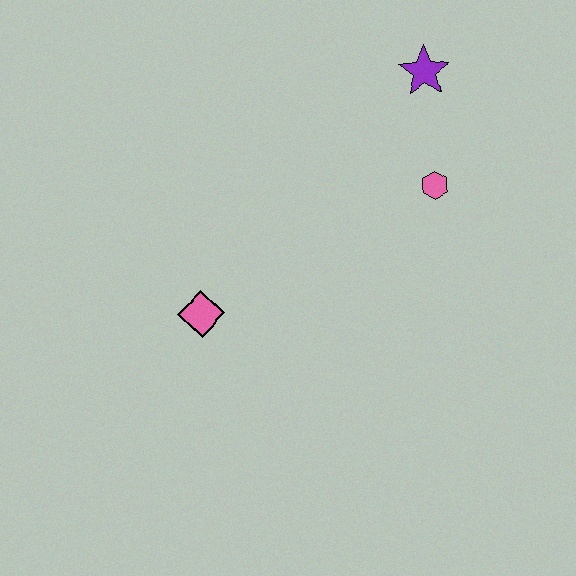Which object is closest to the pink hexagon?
The purple star is closest to the pink hexagon.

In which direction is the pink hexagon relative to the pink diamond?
The pink hexagon is to the right of the pink diamond.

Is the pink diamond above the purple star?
No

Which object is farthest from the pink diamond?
The purple star is farthest from the pink diamond.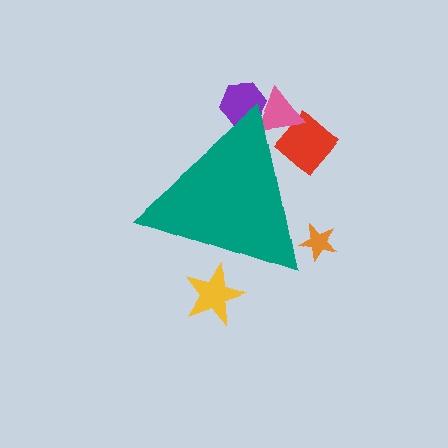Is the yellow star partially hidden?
Yes, the yellow star is partially hidden behind the teal triangle.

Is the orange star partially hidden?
Yes, the orange star is partially hidden behind the teal triangle.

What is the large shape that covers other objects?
A teal triangle.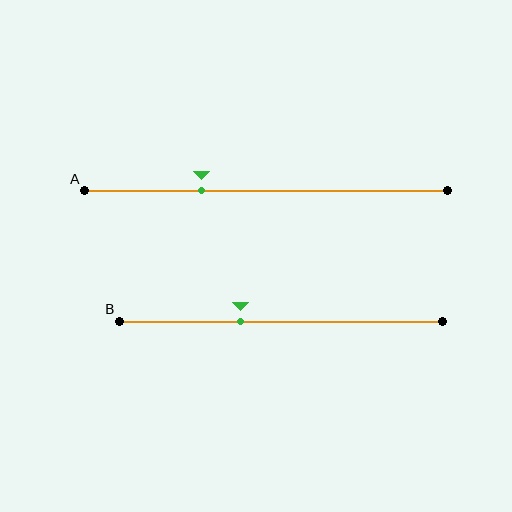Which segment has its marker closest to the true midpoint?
Segment B has its marker closest to the true midpoint.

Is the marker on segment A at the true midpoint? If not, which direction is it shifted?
No, the marker on segment A is shifted to the left by about 18% of the segment length.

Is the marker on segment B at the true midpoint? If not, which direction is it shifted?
No, the marker on segment B is shifted to the left by about 13% of the segment length.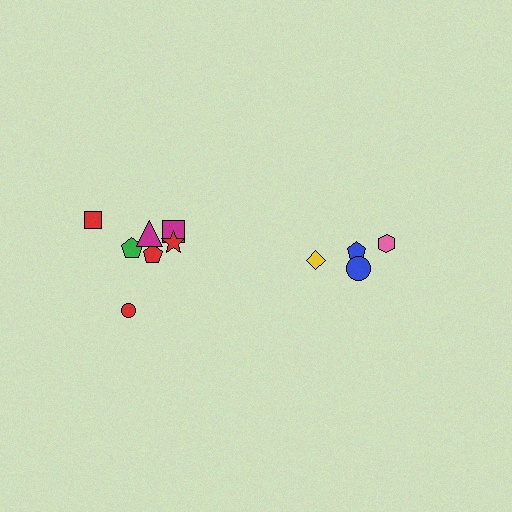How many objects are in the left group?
There are 7 objects.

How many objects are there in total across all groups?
There are 11 objects.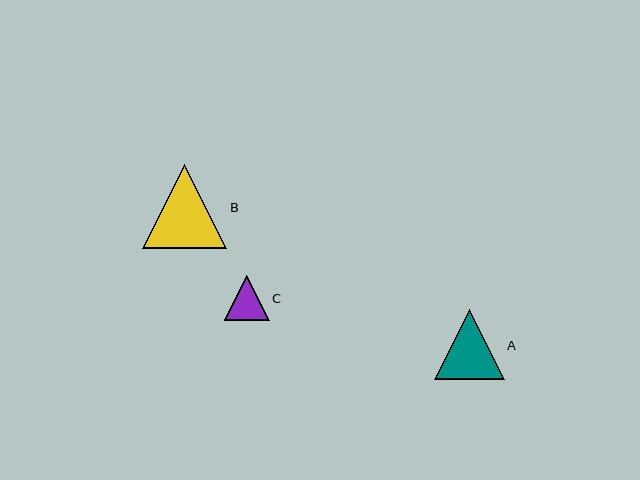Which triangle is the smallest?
Triangle C is the smallest with a size of approximately 45 pixels.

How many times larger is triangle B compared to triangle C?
Triangle B is approximately 1.9 times the size of triangle C.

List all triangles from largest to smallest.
From largest to smallest: B, A, C.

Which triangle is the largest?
Triangle B is the largest with a size of approximately 84 pixels.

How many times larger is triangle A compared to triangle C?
Triangle A is approximately 1.6 times the size of triangle C.